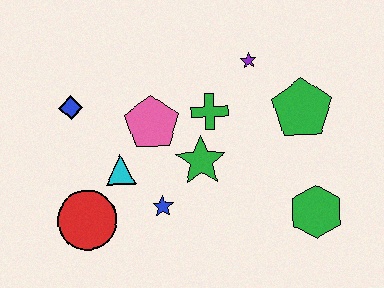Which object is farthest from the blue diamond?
The green hexagon is farthest from the blue diamond.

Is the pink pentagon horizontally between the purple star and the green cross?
No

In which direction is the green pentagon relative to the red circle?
The green pentagon is to the right of the red circle.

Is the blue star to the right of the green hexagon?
No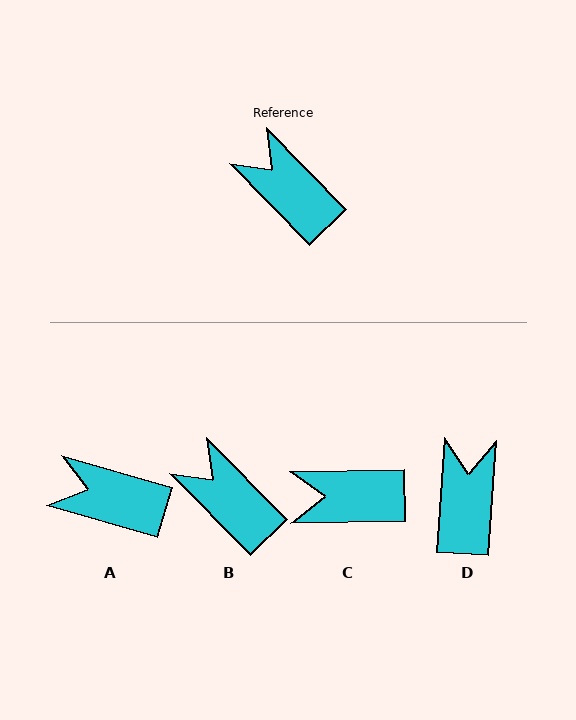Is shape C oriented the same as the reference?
No, it is off by about 47 degrees.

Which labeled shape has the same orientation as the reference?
B.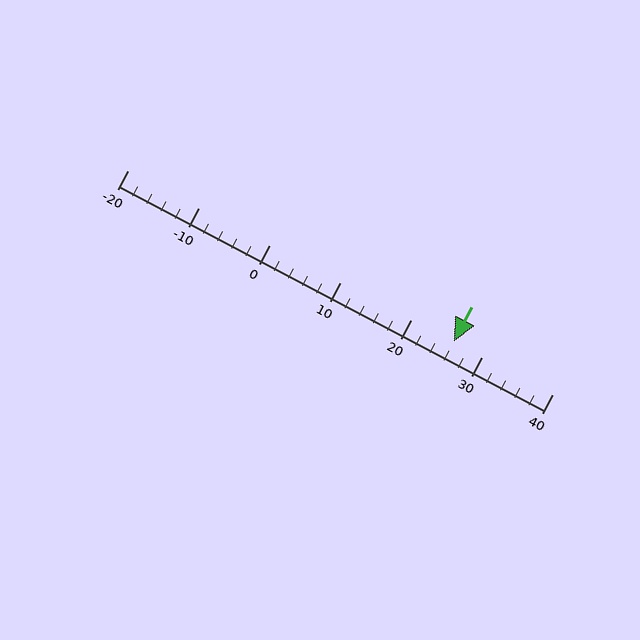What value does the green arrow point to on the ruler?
The green arrow points to approximately 26.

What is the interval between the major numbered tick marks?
The major tick marks are spaced 10 units apart.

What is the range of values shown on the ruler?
The ruler shows values from -20 to 40.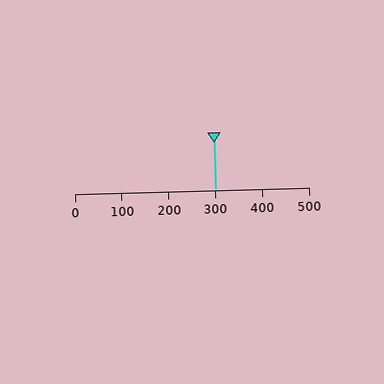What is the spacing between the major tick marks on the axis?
The major ticks are spaced 100 apart.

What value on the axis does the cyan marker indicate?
The marker indicates approximately 300.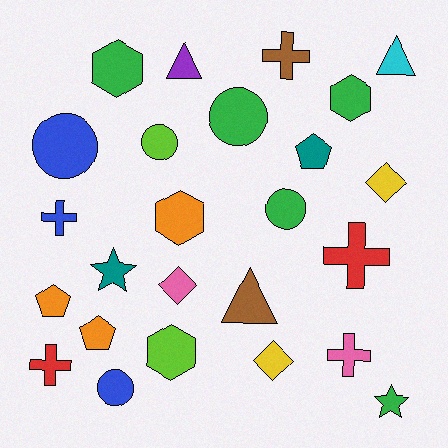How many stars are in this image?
There are 2 stars.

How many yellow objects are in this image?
There are 2 yellow objects.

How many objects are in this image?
There are 25 objects.